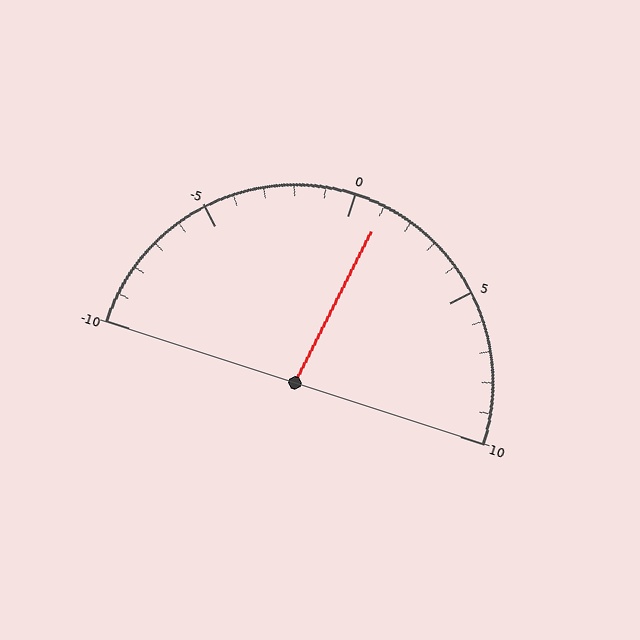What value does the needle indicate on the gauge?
The needle indicates approximately 1.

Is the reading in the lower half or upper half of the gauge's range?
The reading is in the upper half of the range (-10 to 10).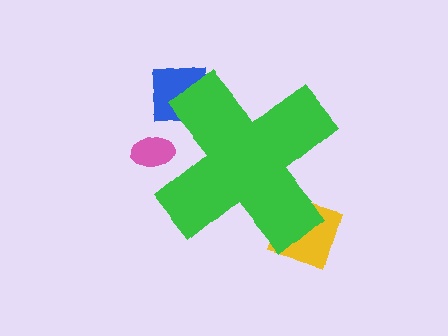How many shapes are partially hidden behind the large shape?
3 shapes are partially hidden.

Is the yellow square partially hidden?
Yes, the yellow square is partially hidden behind the green cross.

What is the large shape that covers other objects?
A green cross.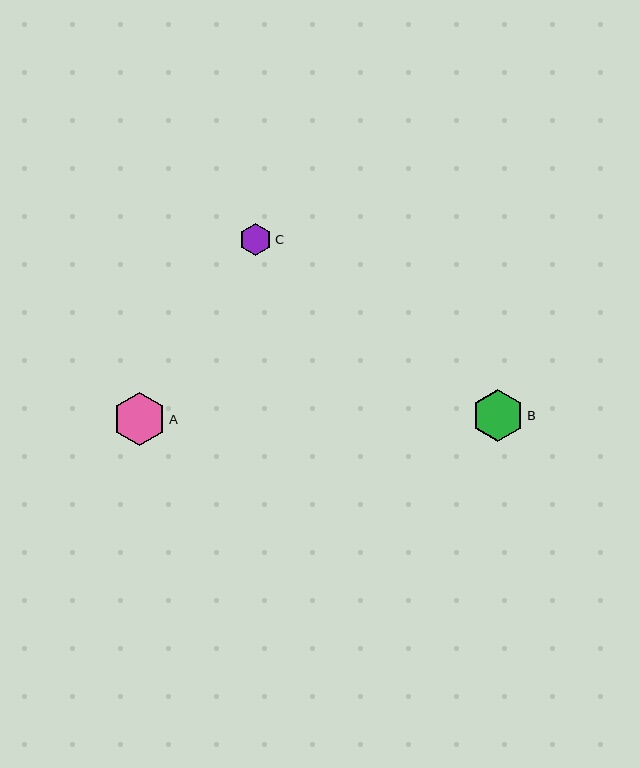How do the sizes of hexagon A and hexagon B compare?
Hexagon A and hexagon B are approximately the same size.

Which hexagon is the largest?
Hexagon A is the largest with a size of approximately 53 pixels.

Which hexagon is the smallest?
Hexagon C is the smallest with a size of approximately 32 pixels.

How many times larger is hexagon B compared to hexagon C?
Hexagon B is approximately 1.6 times the size of hexagon C.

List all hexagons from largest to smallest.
From largest to smallest: A, B, C.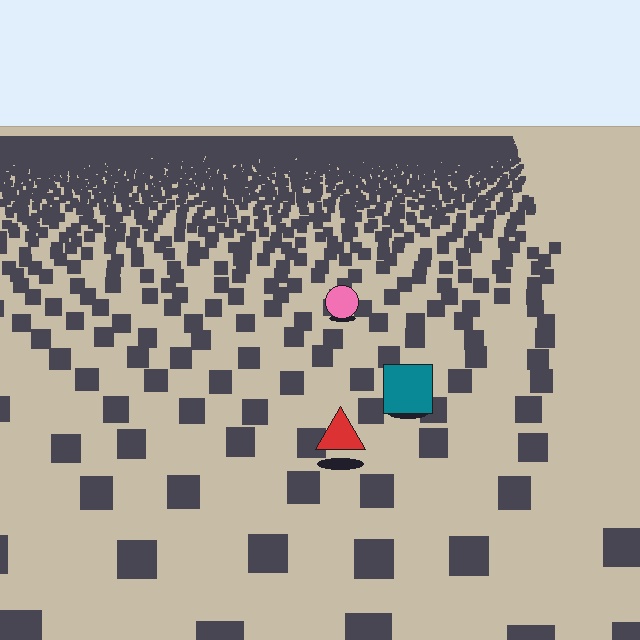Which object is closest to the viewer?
The red triangle is closest. The texture marks near it are larger and more spread out.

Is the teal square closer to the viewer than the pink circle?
Yes. The teal square is closer — you can tell from the texture gradient: the ground texture is coarser near it.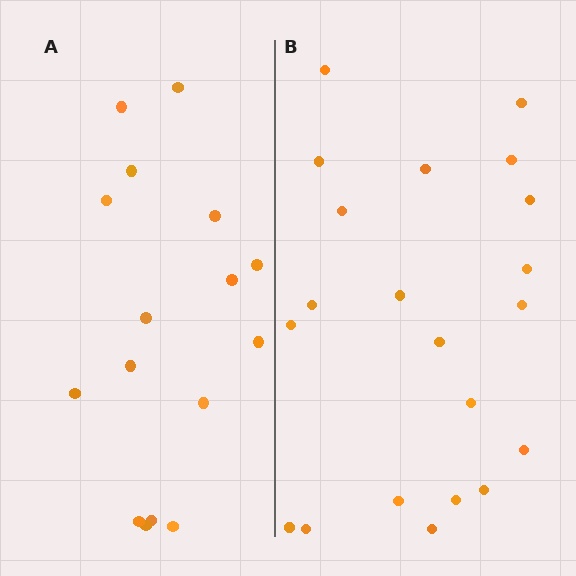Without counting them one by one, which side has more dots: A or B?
Region B (the right region) has more dots.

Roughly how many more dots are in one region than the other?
Region B has about 5 more dots than region A.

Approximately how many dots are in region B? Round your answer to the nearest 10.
About 20 dots. (The exact count is 21, which rounds to 20.)